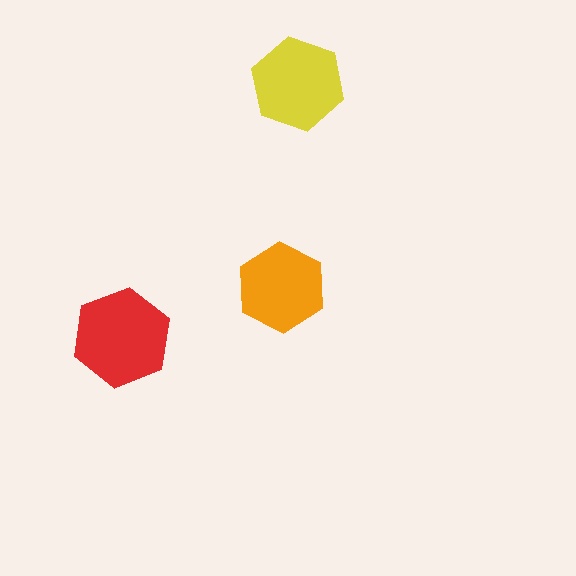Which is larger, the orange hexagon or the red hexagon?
The red one.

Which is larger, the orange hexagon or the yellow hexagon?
The yellow one.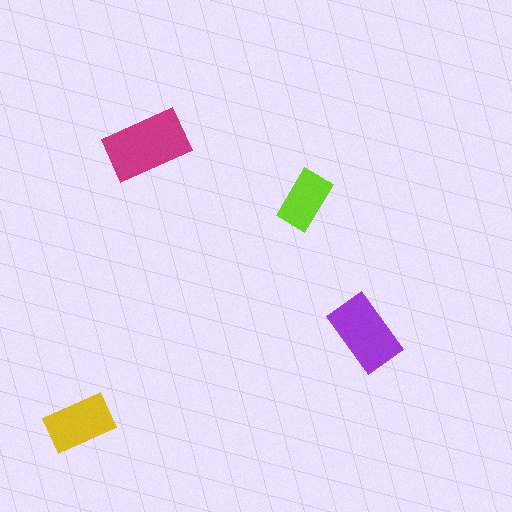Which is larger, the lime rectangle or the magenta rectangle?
The magenta one.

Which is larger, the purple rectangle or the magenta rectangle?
The magenta one.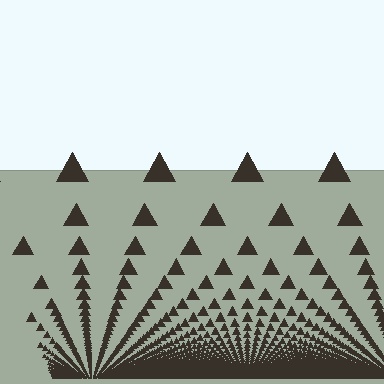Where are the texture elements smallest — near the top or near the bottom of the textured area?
Near the bottom.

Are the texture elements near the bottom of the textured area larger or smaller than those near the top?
Smaller. The gradient is inverted — elements near the bottom are smaller and denser.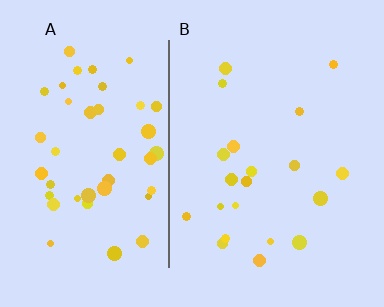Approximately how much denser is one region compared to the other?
Approximately 2.2× — region A over region B.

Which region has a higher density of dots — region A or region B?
A (the left).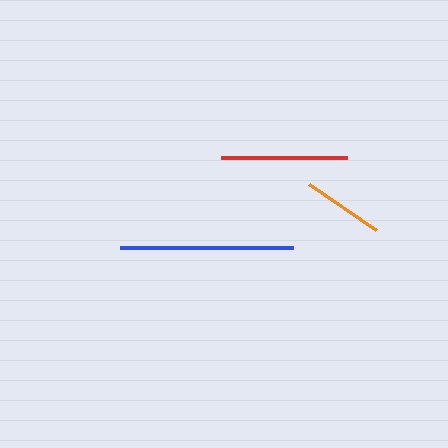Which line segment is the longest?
The blue line is the longest at approximately 173 pixels.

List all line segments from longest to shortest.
From longest to shortest: blue, red, orange.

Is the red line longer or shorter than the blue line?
The blue line is longer than the red line.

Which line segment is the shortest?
The orange line is the shortest at approximately 81 pixels.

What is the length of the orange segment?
The orange segment is approximately 81 pixels long.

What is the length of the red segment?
The red segment is approximately 127 pixels long.